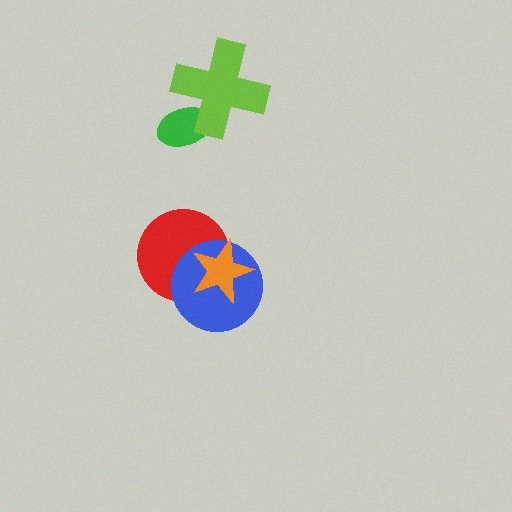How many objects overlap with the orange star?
2 objects overlap with the orange star.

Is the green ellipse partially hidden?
Yes, it is partially covered by another shape.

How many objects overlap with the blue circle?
2 objects overlap with the blue circle.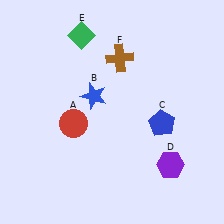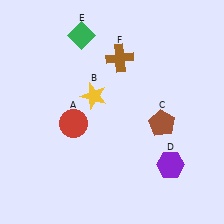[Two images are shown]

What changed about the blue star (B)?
In Image 1, B is blue. In Image 2, it changed to yellow.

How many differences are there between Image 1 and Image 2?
There are 2 differences between the two images.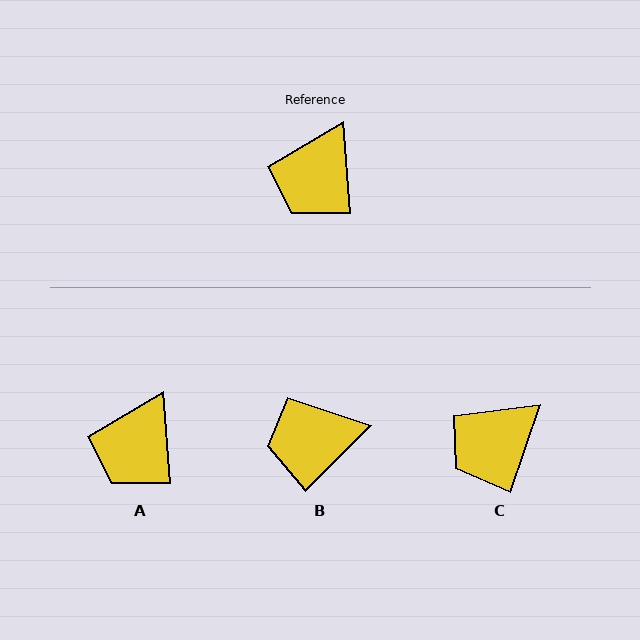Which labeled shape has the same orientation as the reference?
A.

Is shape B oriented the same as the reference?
No, it is off by about 49 degrees.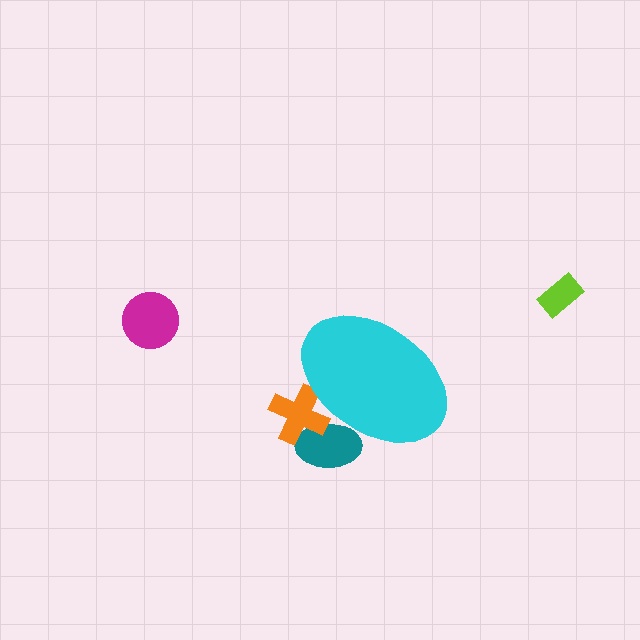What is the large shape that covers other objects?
A cyan ellipse.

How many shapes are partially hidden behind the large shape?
2 shapes are partially hidden.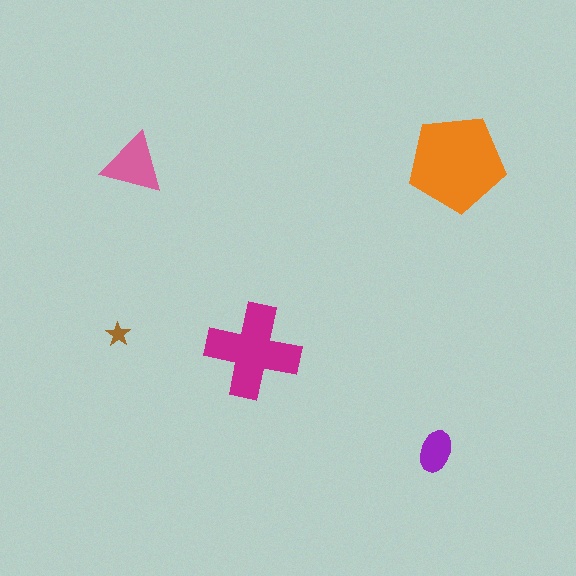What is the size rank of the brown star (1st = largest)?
5th.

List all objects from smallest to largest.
The brown star, the purple ellipse, the pink triangle, the magenta cross, the orange pentagon.